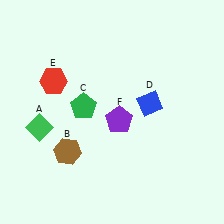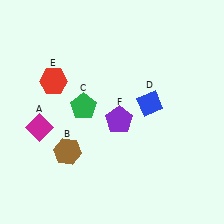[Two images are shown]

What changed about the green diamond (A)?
In Image 1, A is green. In Image 2, it changed to magenta.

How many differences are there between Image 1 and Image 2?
There is 1 difference between the two images.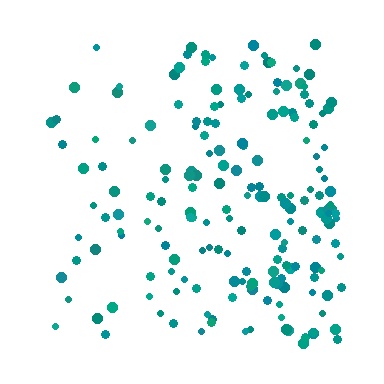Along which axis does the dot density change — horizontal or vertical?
Horizontal.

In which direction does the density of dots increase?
From left to right, with the right side densest.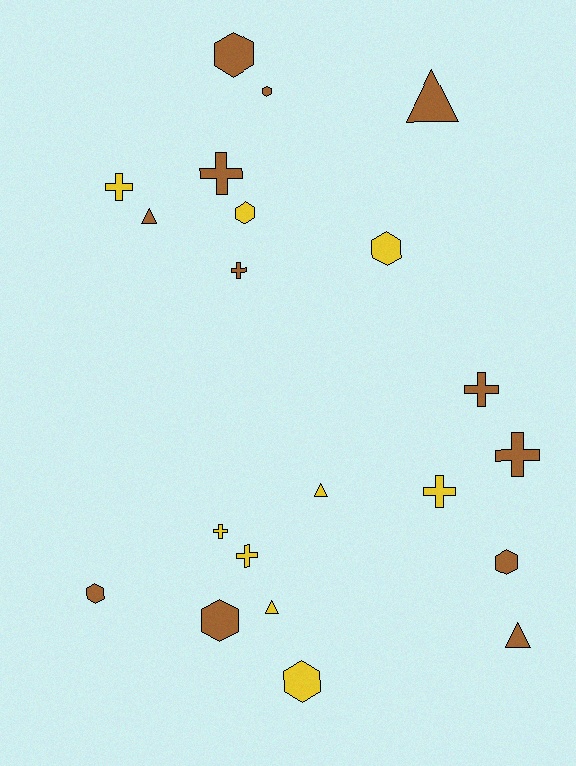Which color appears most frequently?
Brown, with 12 objects.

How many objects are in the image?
There are 21 objects.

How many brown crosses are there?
There are 4 brown crosses.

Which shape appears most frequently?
Cross, with 8 objects.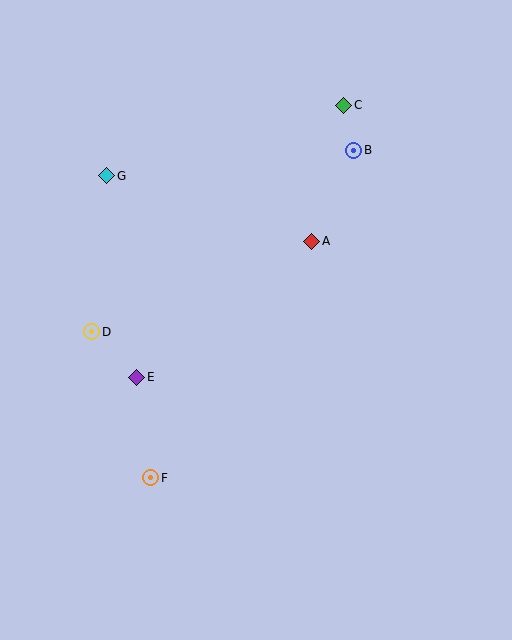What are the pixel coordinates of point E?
Point E is at (137, 377).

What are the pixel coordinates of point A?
Point A is at (312, 241).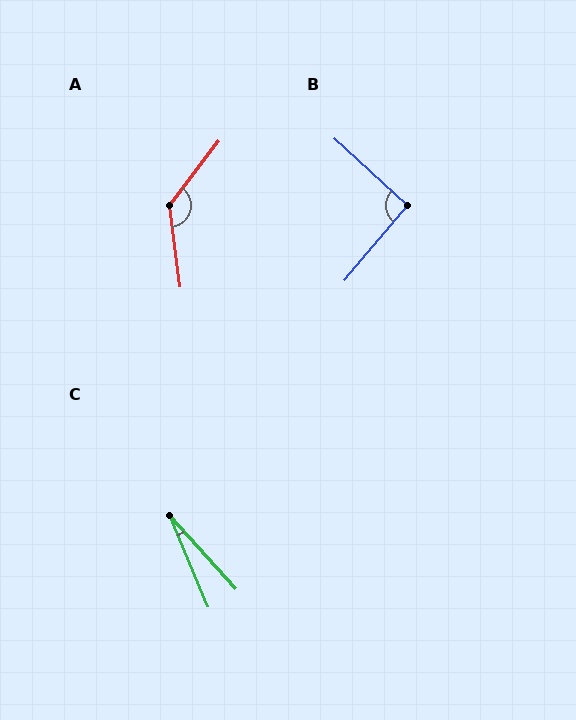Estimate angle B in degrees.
Approximately 92 degrees.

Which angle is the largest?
A, at approximately 135 degrees.